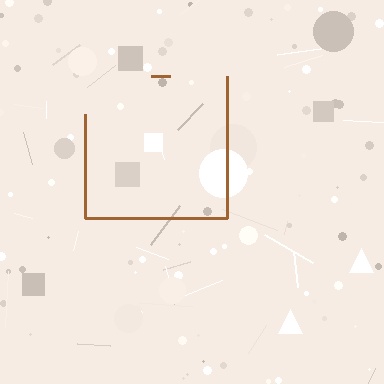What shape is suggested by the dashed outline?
The dashed outline suggests a square.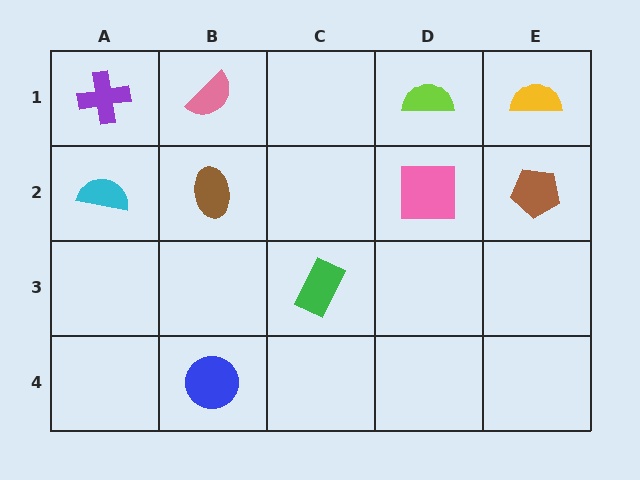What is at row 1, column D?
A lime semicircle.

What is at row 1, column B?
A pink semicircle.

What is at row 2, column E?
A brown pentagon.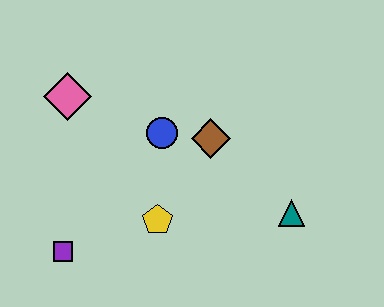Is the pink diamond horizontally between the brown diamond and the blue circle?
No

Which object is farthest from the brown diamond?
The purple square is farthest from the brown diamond.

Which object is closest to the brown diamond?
The blue circle is closest to the brown diamond.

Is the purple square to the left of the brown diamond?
Yes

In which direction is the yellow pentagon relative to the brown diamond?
The yellow pentagon is below the brown diamond.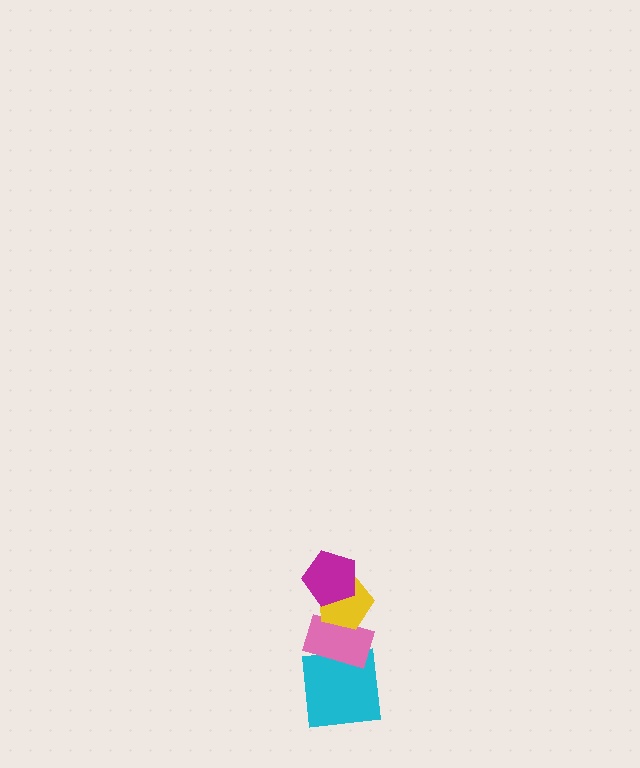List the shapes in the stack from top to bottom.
From top to bottom: the magenta pentagon, the yellow pentagon, the pink rectangle, the cyan square.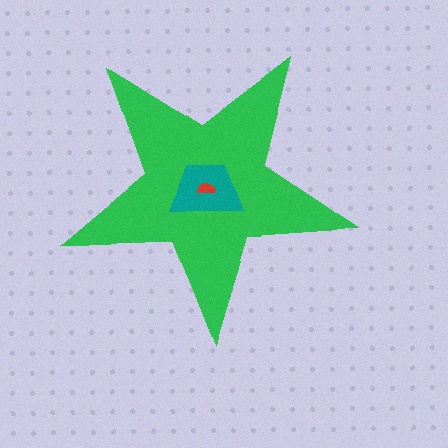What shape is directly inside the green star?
The teal trapezoid.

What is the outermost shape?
The green star.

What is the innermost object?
The red semicircle.